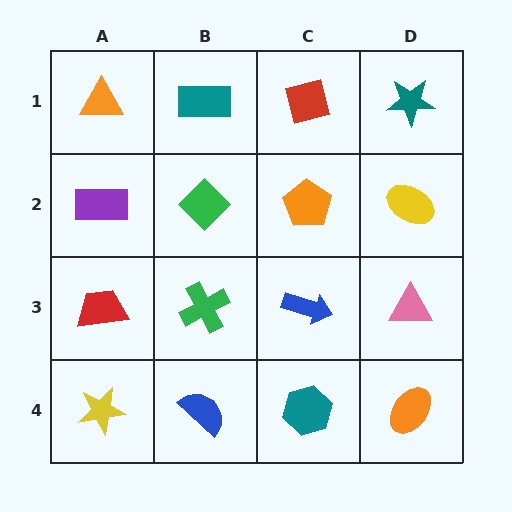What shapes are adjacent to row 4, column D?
A pink triangle (row 3, column D), a teal hexagon (row 4, column C).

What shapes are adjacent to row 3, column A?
A purple rectangle (row 2, column A), a yellow star (row 4, column A), a green cross (row 3, column B).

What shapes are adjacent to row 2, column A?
An orange triangle (row 1, column A), a red trapezoid (row 3, column A), a green diamond (row 2, column B).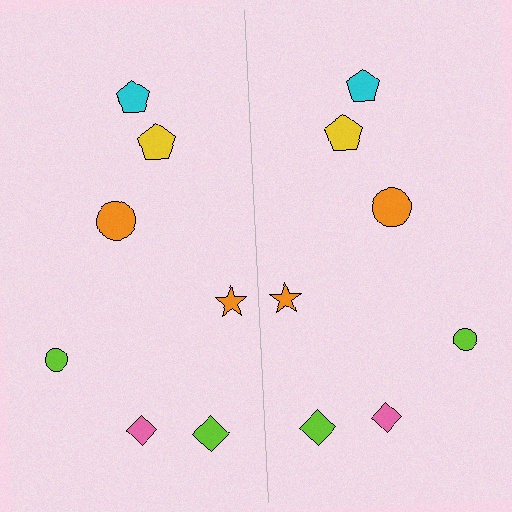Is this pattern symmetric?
Yes, this pattern has bilateral (reflection) symmetry.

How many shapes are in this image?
There are 14 shapes in this image.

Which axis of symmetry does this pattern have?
The pattern has a vertical axis of symmetry running through the center of the image.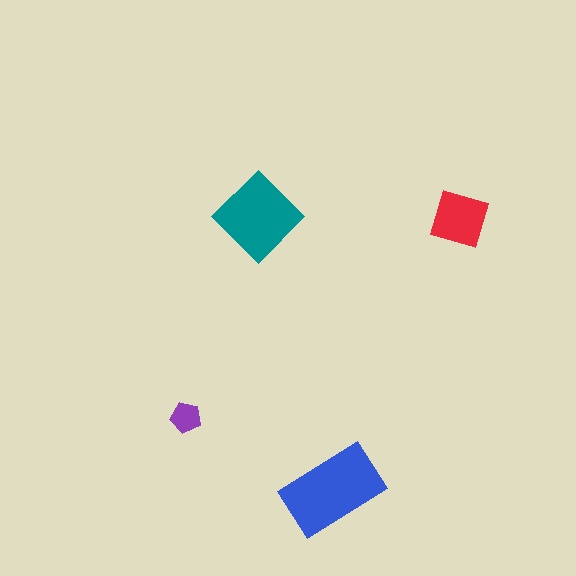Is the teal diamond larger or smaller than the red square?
Larger.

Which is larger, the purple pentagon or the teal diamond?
The teal diamond.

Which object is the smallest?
The purple pentagon.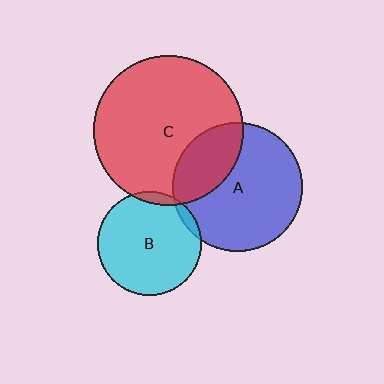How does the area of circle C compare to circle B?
Approximately 2.1 times.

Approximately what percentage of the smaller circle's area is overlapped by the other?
Approximately 5%.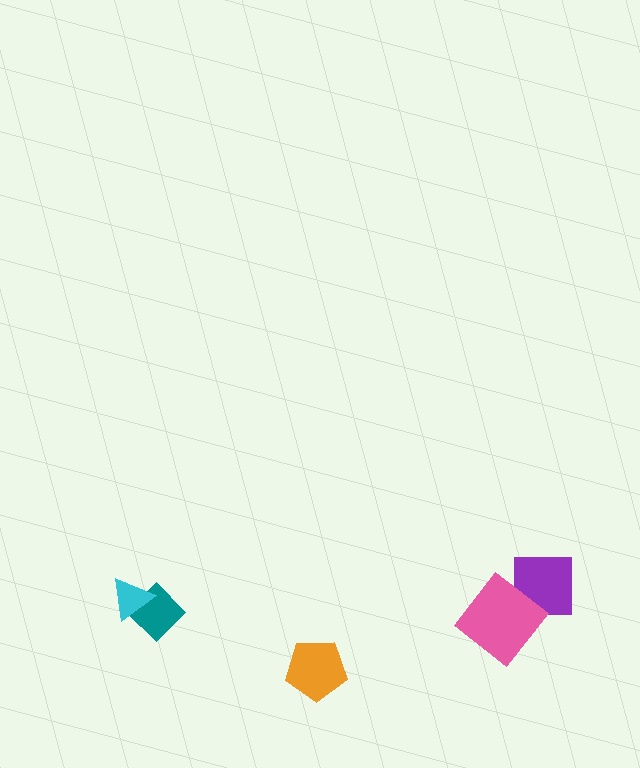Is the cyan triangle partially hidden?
No, no other shape covers it.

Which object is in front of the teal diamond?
The cyan triangle is in front of the teal diamond.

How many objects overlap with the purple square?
1 object overlaps with the purple square.